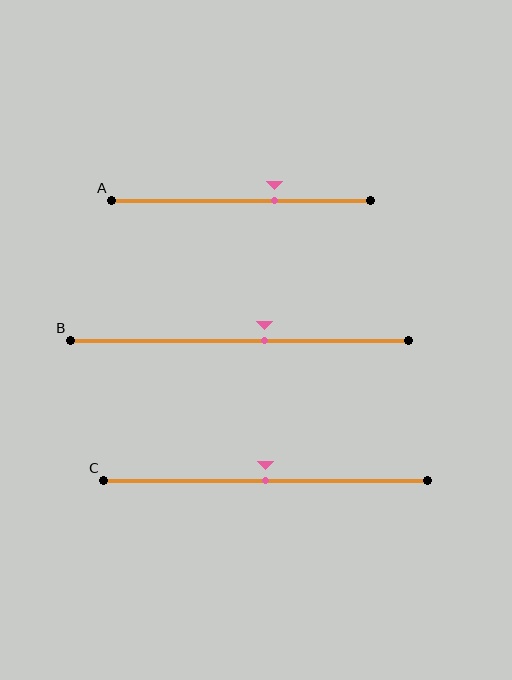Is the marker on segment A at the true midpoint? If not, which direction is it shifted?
No, the marker on segment A is shifted to the right by about 13% of the segment length.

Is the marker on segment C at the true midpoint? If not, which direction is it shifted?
Yes, the marker on segment C is at the true midpoint.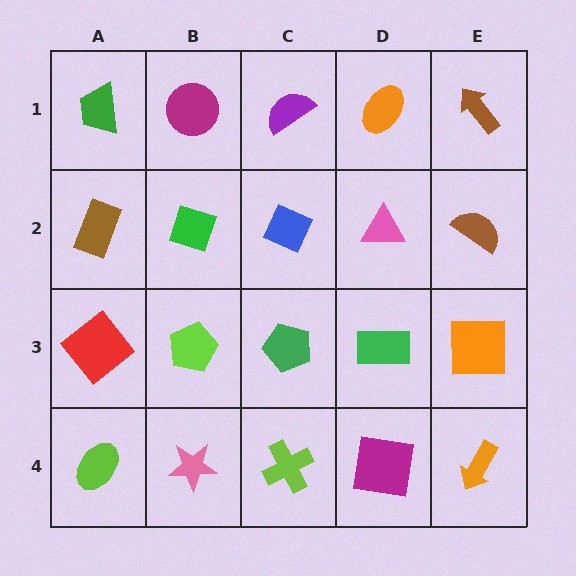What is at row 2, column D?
A pink triangle.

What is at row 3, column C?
A green pentagon.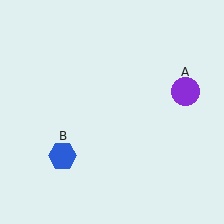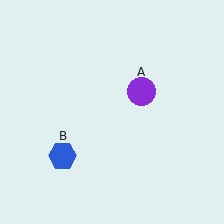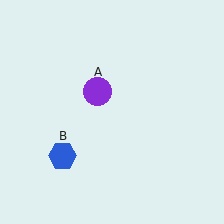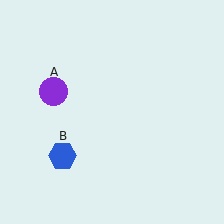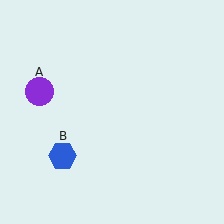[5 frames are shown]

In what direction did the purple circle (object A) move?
The purple circle (object A) moved left.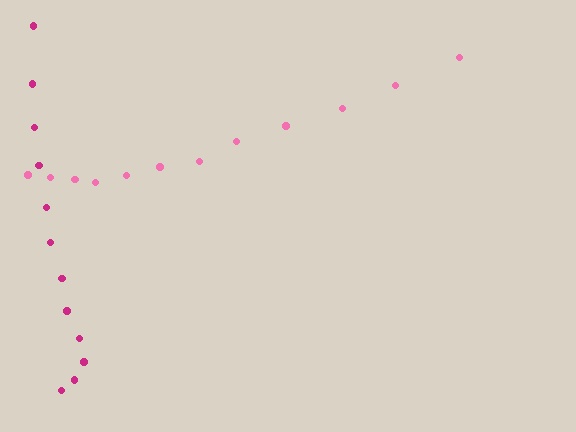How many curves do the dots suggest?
There are 2 distinct paths.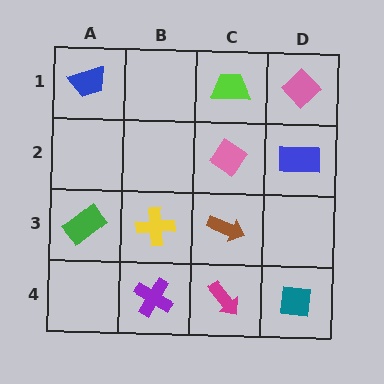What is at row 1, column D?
A pink diamond.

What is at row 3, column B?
A yellow cross.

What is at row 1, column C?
A lime trapezoid.